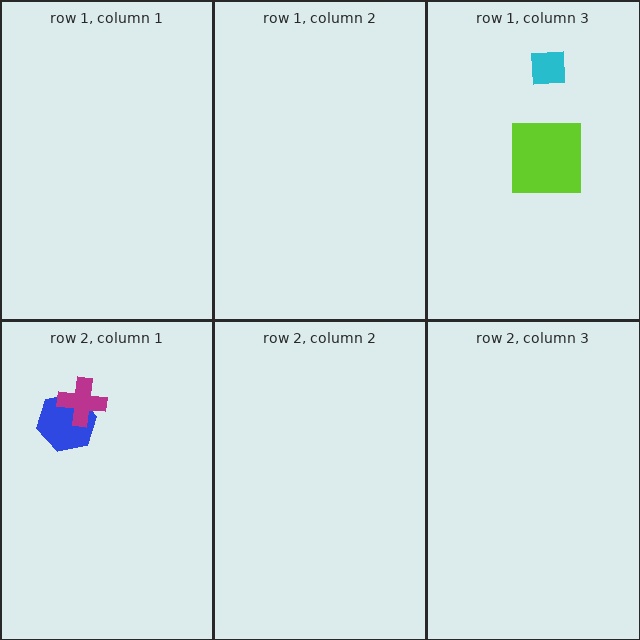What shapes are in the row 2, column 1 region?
The blue hexagon, the magenta cross.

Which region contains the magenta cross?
The row 2, column 1 region.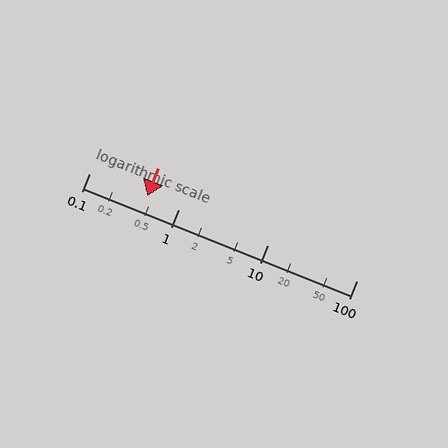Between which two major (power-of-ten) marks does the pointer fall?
The pointer is between 0.1 and 1.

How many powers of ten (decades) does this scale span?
The scale spans 3 decades, from 0.1 to 100.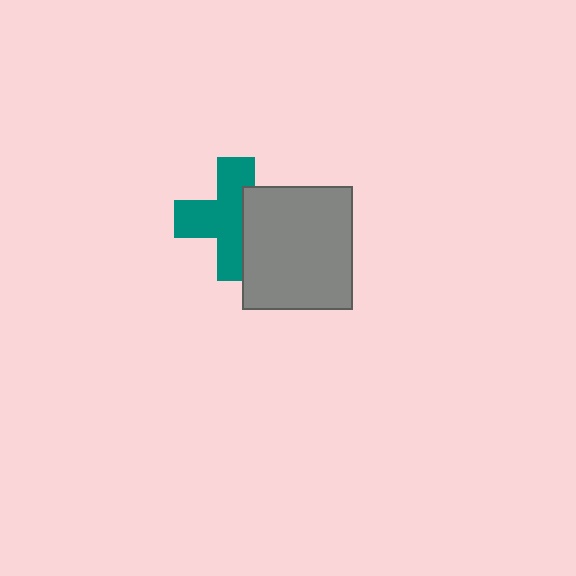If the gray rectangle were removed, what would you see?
You would see the complete teal cross.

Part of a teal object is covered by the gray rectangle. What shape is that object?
It is a cross.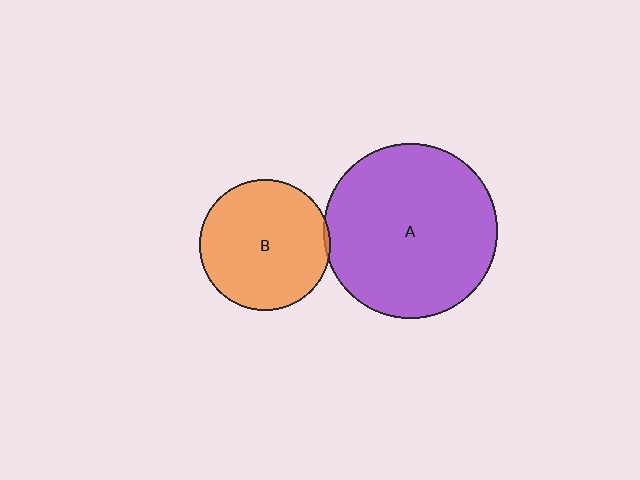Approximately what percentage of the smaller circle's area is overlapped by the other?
Approximately 5%.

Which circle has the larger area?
Circle A (purple).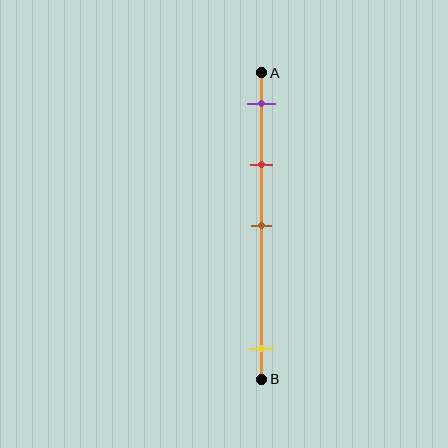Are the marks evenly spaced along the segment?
No, the marks are not evenly spaced.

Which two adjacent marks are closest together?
The purple and red marks are the closest adjacent pair.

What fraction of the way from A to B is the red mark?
The red mark is approximately 30% (0.3) of the way from A to B.